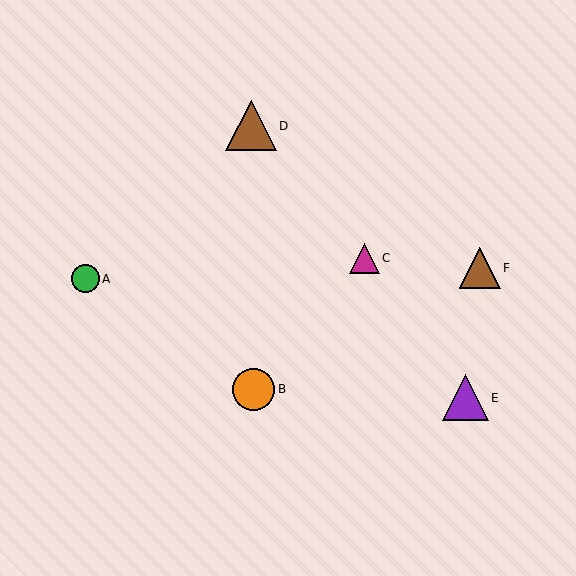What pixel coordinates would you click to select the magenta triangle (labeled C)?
Click at (364, 258) to select the magenta triangle C.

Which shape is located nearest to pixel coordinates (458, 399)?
The purple triangle (labeled E) at (465, 398) is nearest to that location.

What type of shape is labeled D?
Shape D is a brown triangle.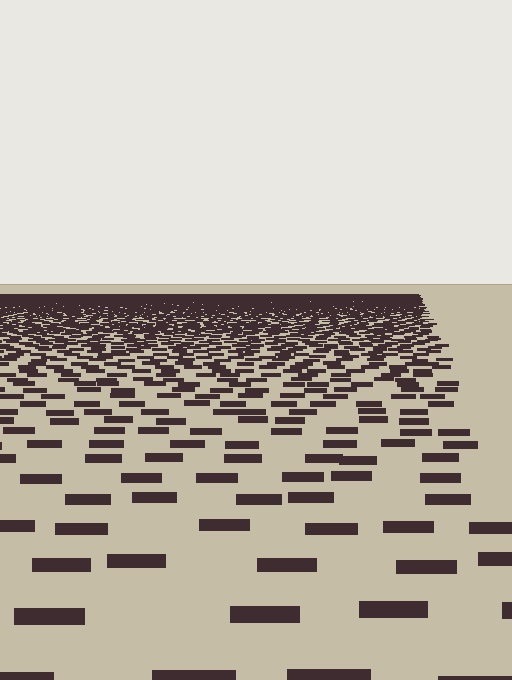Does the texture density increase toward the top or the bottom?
Density increases toward the top.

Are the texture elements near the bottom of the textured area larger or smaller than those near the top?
Larger. Near the bottom, elements are closer to the viewer and appear at a bigger on-screen size.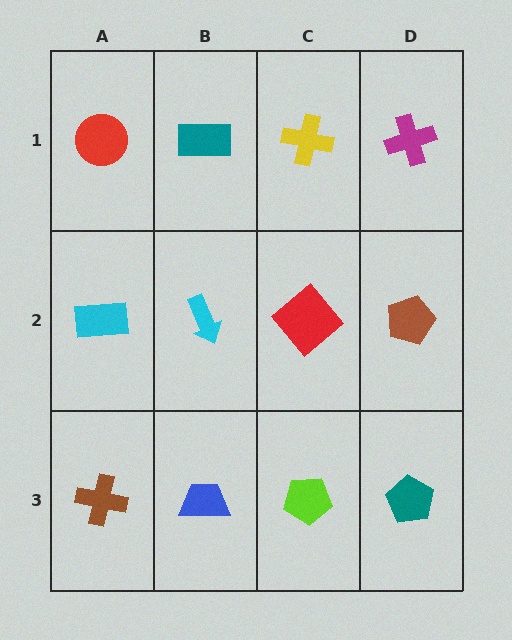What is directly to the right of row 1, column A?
A teal rectangle.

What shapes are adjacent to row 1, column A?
A cyan rectangle (row 2, column A), a teal rectangle (row 1, column B).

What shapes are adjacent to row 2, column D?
A magenta cross (row 1, column D), a teal pentagon (row 3, column D), a red diamond (row 2, column C).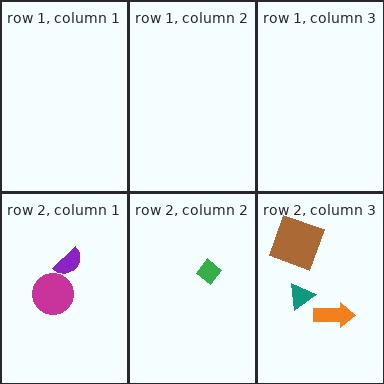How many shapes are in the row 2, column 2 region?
1.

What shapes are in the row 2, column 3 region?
The teal triangle, the orange arrow, the brown square.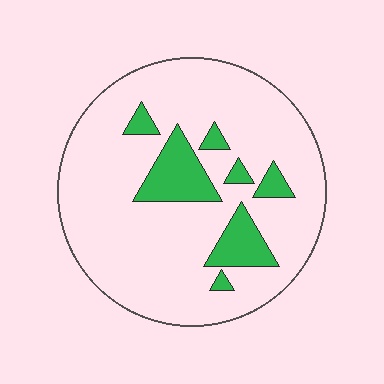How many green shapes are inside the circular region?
7.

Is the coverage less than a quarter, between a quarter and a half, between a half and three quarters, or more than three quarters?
Less than a quarter.